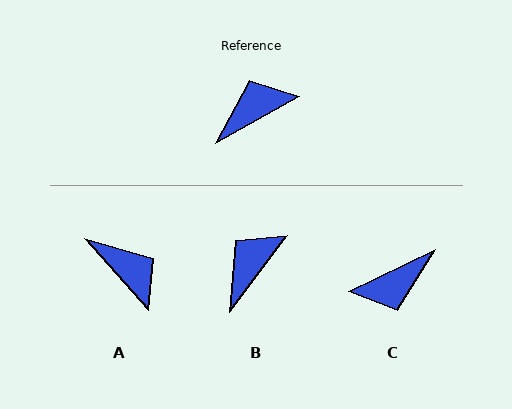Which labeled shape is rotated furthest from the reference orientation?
C, about 176 degrees away.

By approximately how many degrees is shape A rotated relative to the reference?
Approximately 78 degrees clockwise.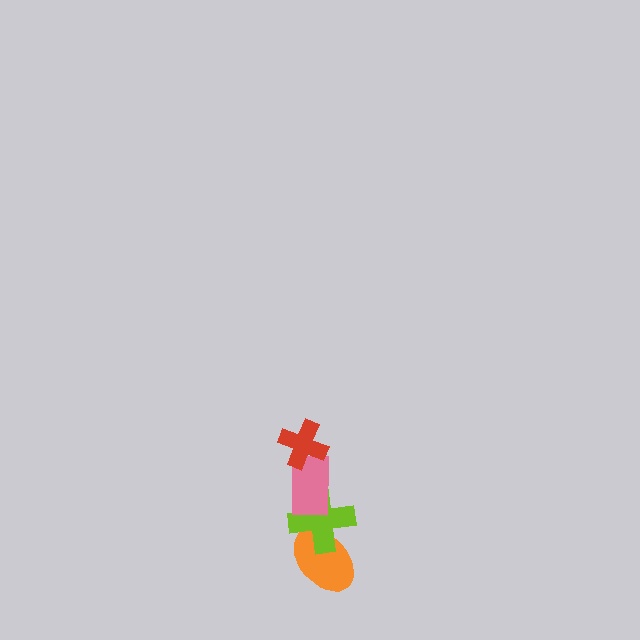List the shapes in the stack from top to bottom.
From top to bottom: the red cross, the pink rectangle, the lime cross, the orange ellipse.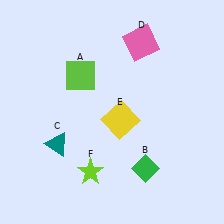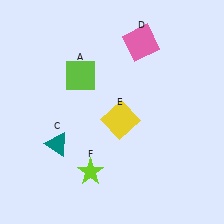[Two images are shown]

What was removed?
The green diamond (B) was removed in Image 2.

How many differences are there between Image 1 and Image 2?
There is 1 difference between the two images.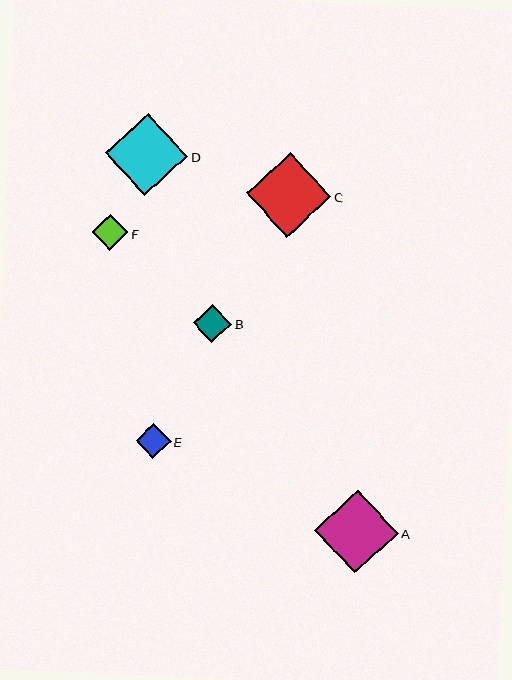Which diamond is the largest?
Diamond C is the largest with a size of approximately 84 pixels.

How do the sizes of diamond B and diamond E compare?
Diamond B and diamond E are approximately the same size.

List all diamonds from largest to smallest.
From largest to smallest: C, A, D, B, F, E.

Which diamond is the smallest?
Diamond E is the smallest with a size of approximately 35 pixels.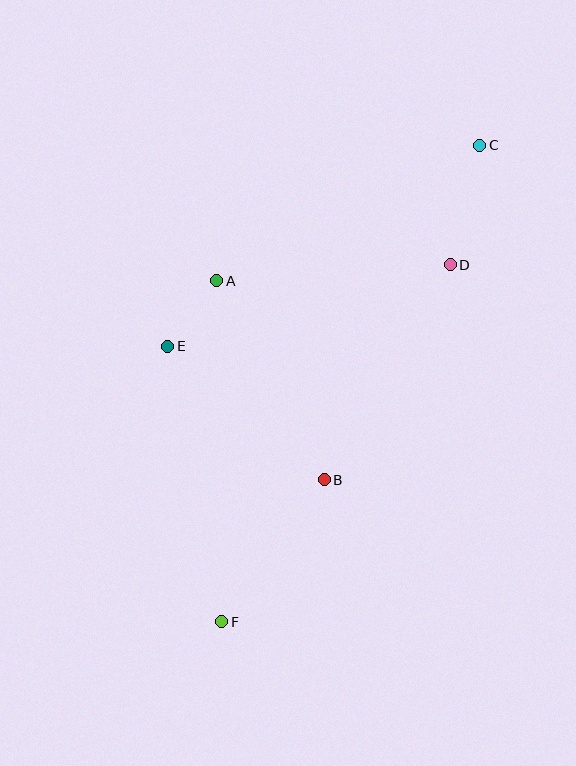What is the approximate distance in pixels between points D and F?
The distance between D and F is approximately 424 pixels.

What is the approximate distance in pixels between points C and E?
The distance between C and E is approximately 371 pixels.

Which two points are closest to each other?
Points A and E are closest to each other.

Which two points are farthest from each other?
Points C and F are farthest from each other.